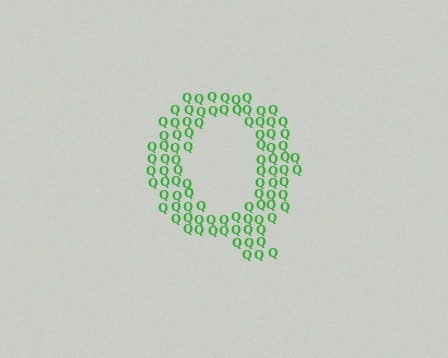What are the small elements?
The small elements are letter Q's.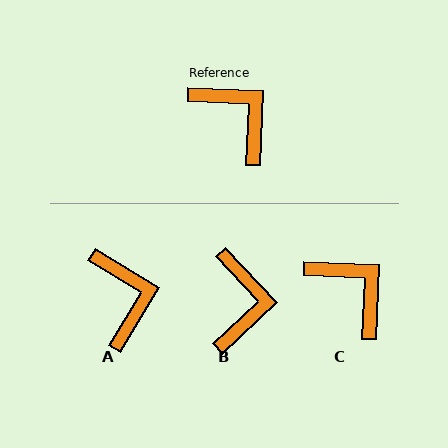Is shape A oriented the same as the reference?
No, it is off by about 29 degrees.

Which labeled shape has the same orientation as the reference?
C.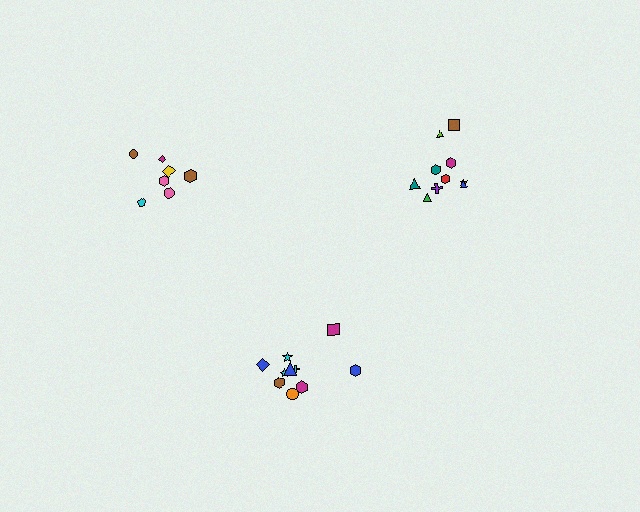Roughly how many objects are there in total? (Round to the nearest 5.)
Roughly 25 objects in total.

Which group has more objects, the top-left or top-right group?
The top-right group.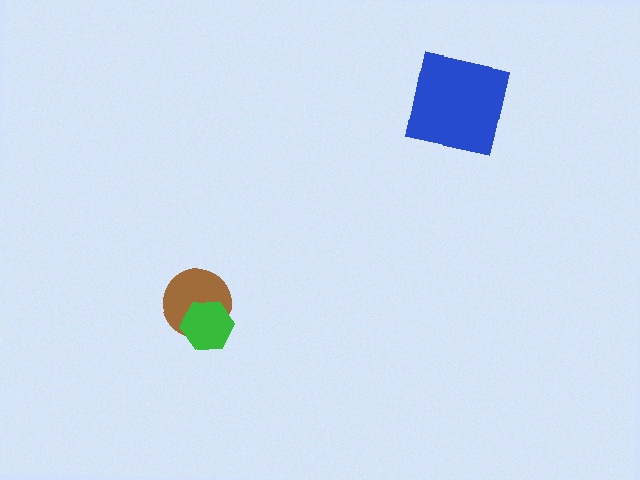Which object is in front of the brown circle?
The green hexagon is in front of the brown circle.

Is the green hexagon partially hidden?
No, no other shape covers it.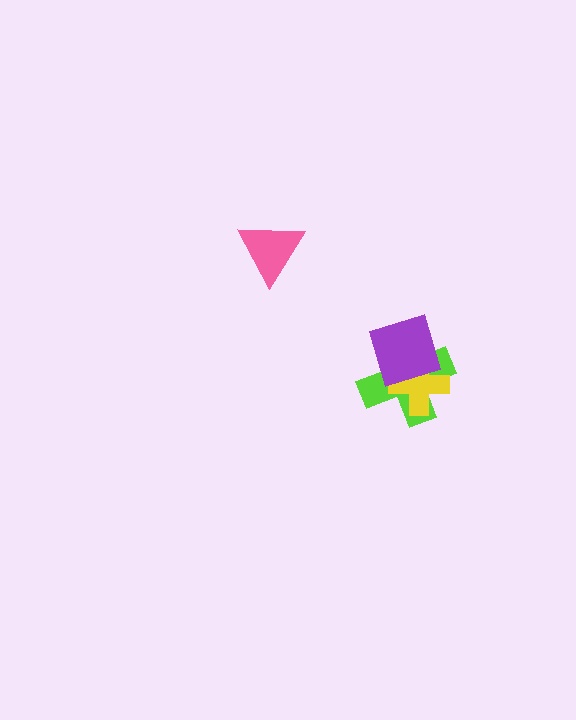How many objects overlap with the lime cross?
2 objects overlap with the lime cross.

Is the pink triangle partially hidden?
No, no other shape covers it.